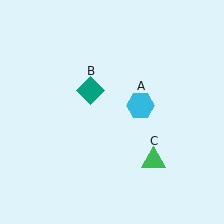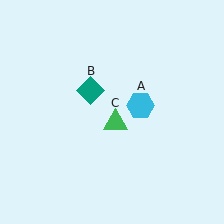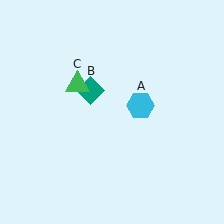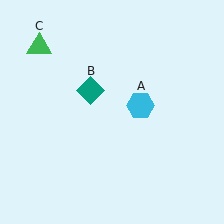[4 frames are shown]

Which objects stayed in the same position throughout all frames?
Cyan hexagon (object A) and teal diamond (object B) remained stationary.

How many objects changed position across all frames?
1 object changed position: green triangle (object C).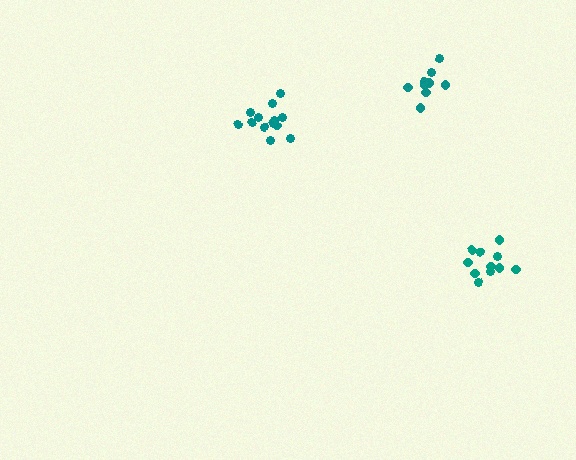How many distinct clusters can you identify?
There are 3 distinct clusters.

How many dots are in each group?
Group 1: 13 dots, Group 2: 11 dots, Group 3: 9 dots (33 total).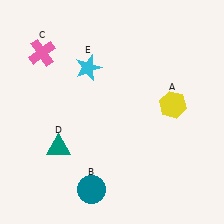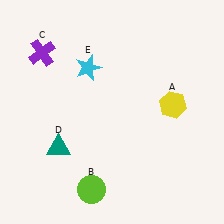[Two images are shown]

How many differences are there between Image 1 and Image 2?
There are 2 differences between the two images.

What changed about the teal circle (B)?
In Image 1, B is teal. In Image 2, it changed to lime.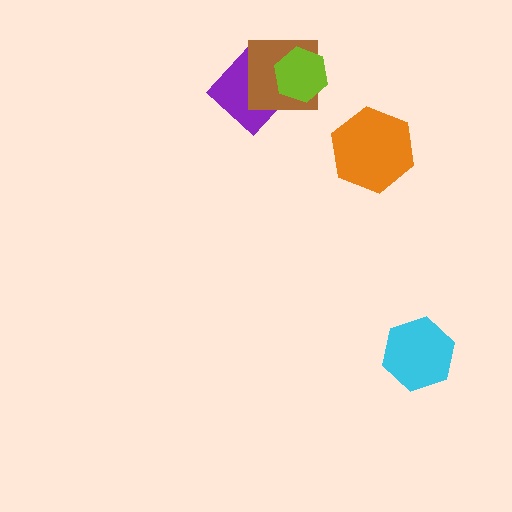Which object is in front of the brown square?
The lime hexagon is in front of the brown square.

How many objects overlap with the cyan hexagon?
0 objects overlap with the cyan hexagon.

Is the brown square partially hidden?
Yes, it is partially covered by another shape.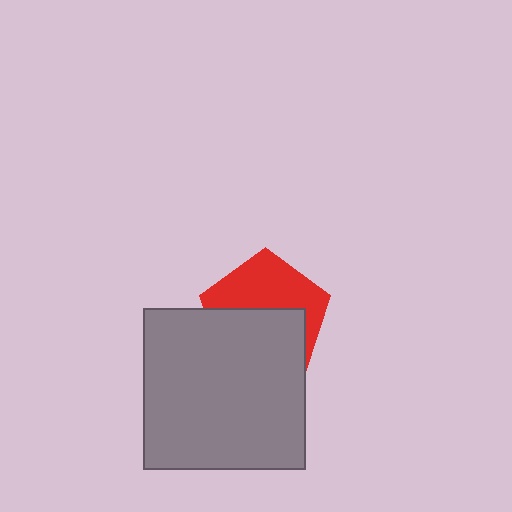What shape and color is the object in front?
The object in front is a gray square.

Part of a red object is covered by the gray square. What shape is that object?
It is a pentagon.